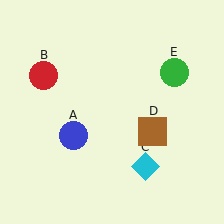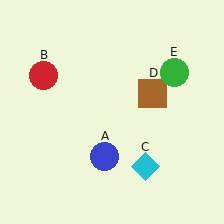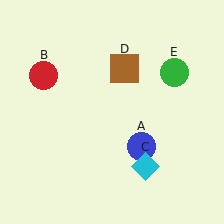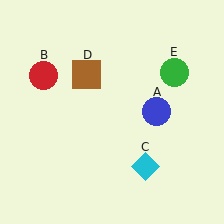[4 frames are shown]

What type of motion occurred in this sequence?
The blue circle (object A), brown square (object D) rotated counterclockwise around the center of the scene.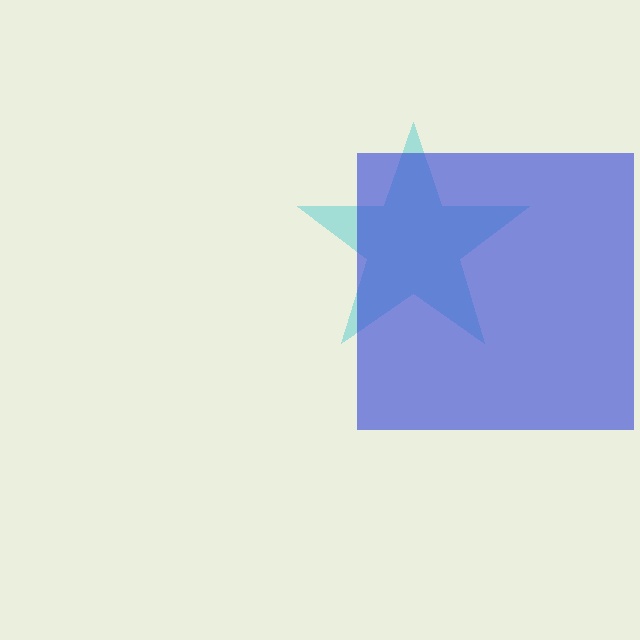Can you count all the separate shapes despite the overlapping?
Yes, there are 2 separate shapes.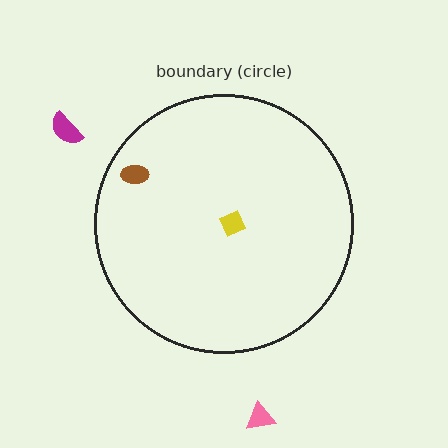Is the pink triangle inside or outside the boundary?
Outside.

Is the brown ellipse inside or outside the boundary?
Inside.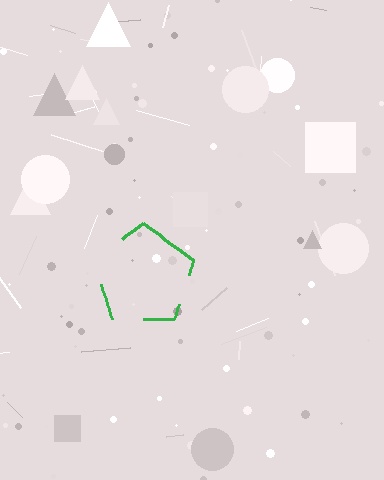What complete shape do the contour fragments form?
The contour fragments form a pentagon.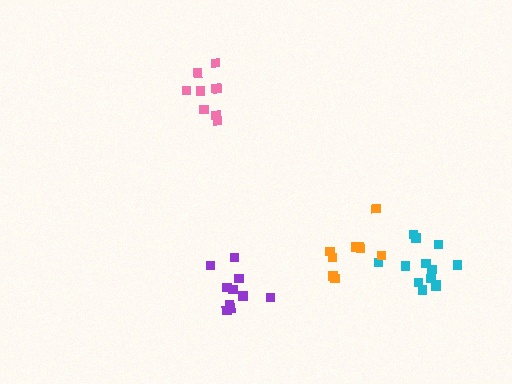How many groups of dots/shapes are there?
There are 4 groups.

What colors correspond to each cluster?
The clusters are colored: cyan, purple, pink, orange.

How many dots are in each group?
Group 1: 13 dots, Group 2: 10 dots, Group 3: 9 dots, Group 4: 9 dots (41 total).